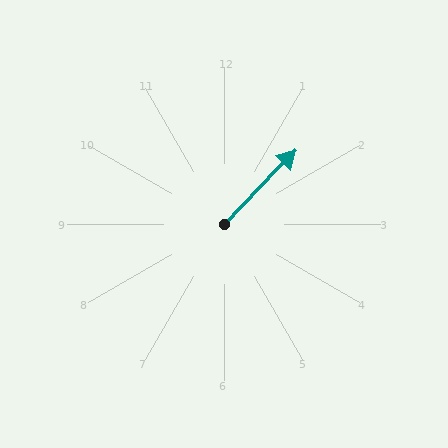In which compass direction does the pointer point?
Northeast.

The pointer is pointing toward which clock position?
Roughly 1 o'clock.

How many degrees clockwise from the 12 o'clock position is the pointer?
Approximately 44 degrees.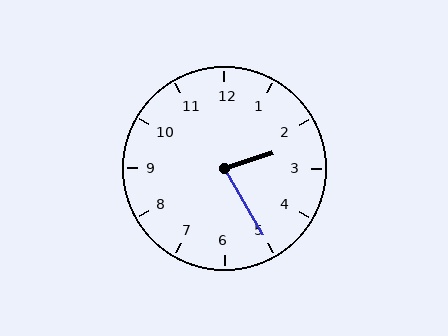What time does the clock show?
2:25.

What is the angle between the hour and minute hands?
Approximately 78 degrees.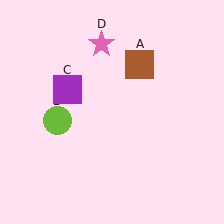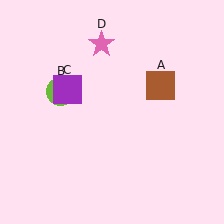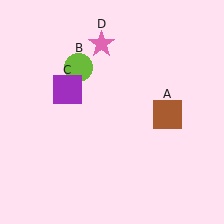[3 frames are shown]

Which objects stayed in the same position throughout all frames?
Purple square (object C) and pink star (object D) remained stationary.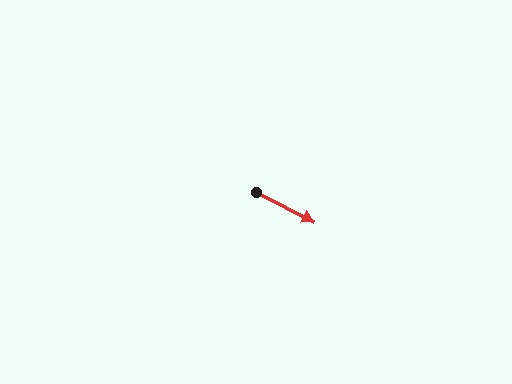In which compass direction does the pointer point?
Southeast.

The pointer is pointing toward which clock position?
Roughly 4 o'clock.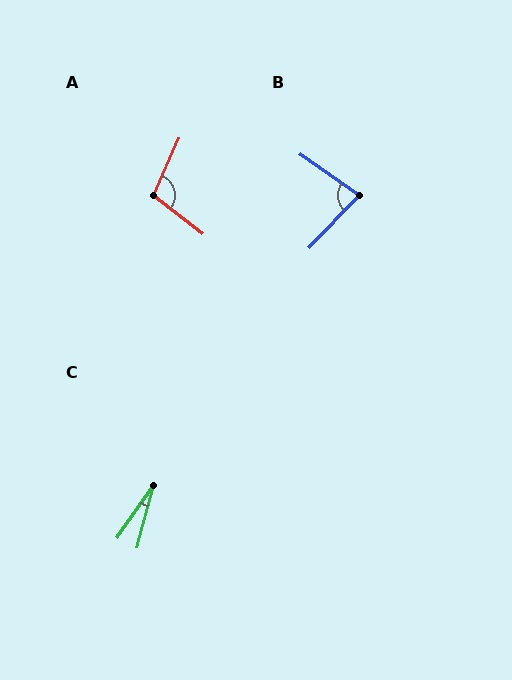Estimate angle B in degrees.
Approximately 81 degrees.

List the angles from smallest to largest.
C (20°), B (81°), A (104°).